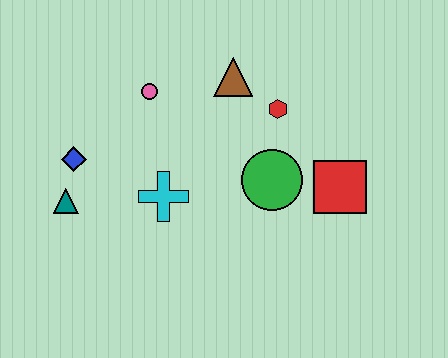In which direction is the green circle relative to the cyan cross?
The green circle is to the right of the cyan cross.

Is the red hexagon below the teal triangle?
No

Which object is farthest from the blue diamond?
The red square is farthest from the blue diamond.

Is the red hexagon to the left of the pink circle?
No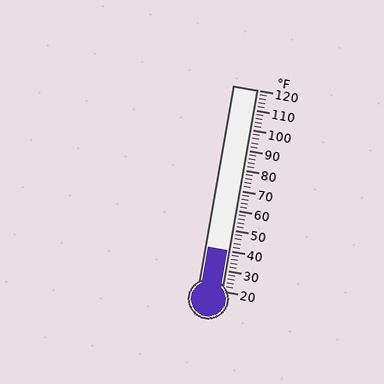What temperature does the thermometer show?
The thermometer shows approximately 40°F.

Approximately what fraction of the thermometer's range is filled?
The thermometer is filled to approximately 20% of its range.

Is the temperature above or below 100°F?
The temperature is below 100°F.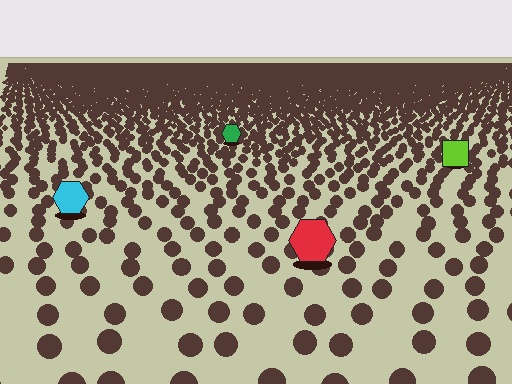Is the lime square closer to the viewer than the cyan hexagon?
No. The cyan hexagon is closer — you can tell from the texture gradient: the ground texture is coarser near it.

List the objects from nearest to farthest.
From nearest to farthest: the red hexagon, the cyan hexagon, the lime square, the green hexagon.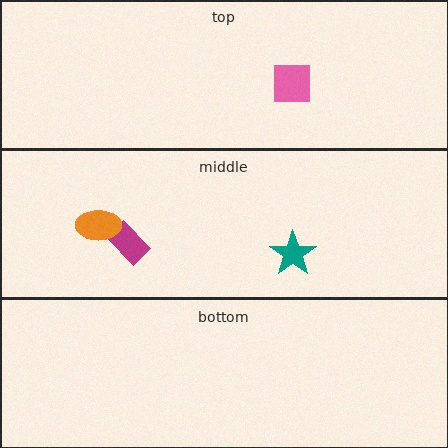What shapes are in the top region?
The pink square.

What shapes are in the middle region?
The teal star, the magenta rectangle, the orange ellipse.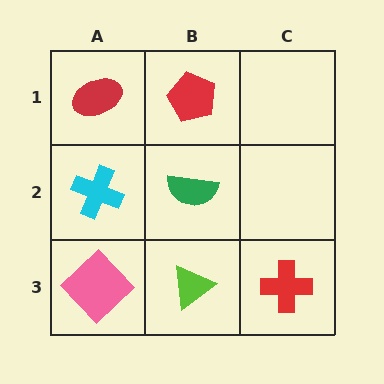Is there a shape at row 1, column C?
No, that cell is empty.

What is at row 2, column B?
A green semicircle.